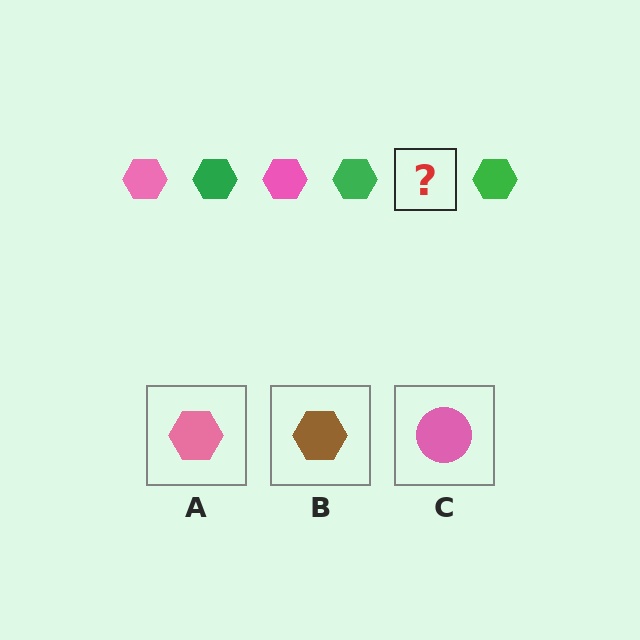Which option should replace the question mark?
Option A.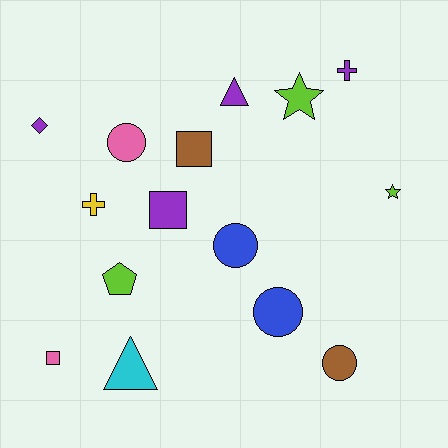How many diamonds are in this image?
There is 1 diamond.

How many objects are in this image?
There are 15 objects.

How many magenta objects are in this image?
There are no magenta objects.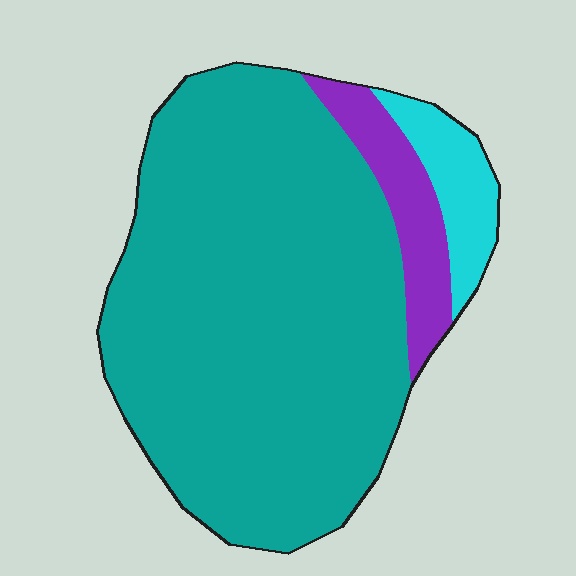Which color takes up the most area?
Teal, at roughly 80%.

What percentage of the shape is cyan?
Cyan covers 8% of the shape.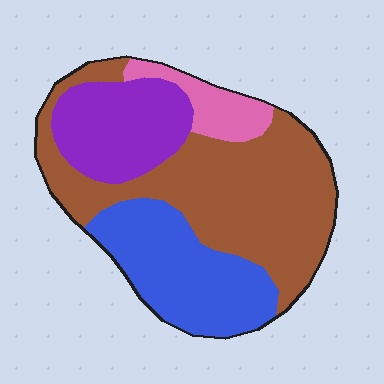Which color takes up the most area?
Brown, at roughly 45%.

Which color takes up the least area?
Pink, at roughly 10%.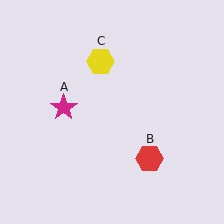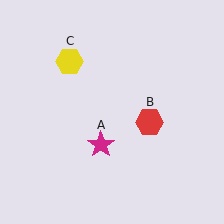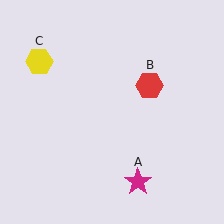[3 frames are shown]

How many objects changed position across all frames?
3 objects changed position: magenta star (object A), red hexagon (object B), yellow hexagon (object C).